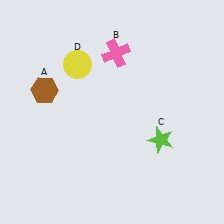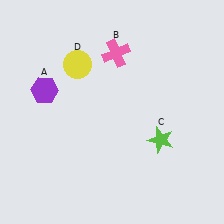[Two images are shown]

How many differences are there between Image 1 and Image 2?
There is 1 difference between the two images.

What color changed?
The hexagon (A) changed from brown in Image 1 to purple in Image 2.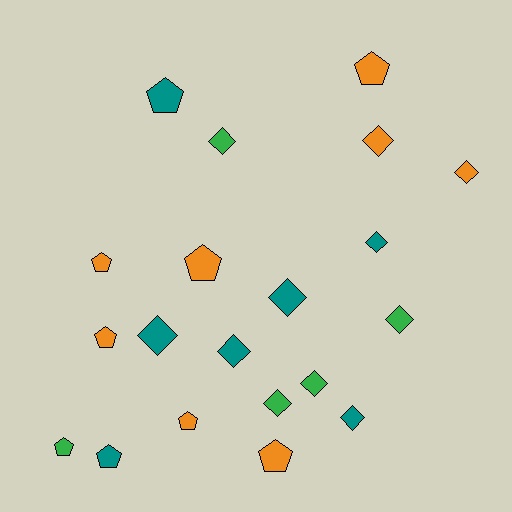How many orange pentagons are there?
There are 6 orange pentagons.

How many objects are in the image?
There are 20 objects.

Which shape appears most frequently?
Diamond, with 11 objects.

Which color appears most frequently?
Orange, with 8 objects.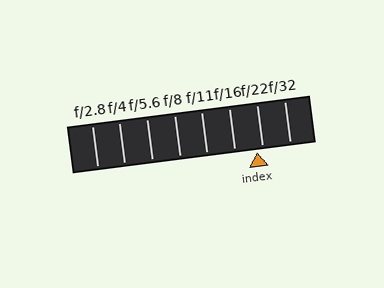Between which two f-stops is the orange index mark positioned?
The index mark is between f/16 and f/22.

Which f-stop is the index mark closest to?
The index mark is closest to f/22.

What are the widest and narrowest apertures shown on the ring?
The widest aperture shown is f/2.8 and the narrowest is f/32.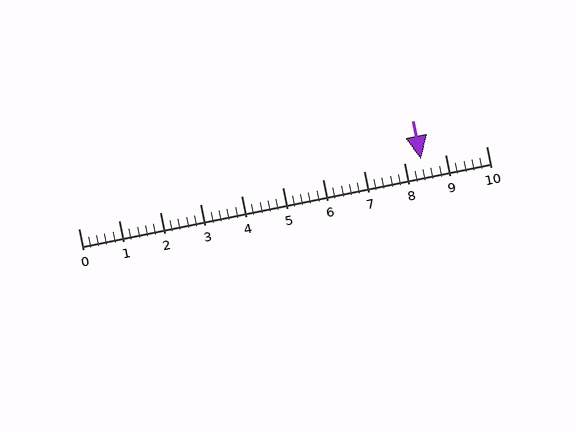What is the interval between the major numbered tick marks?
The major tick marks are spaced 1 units apart.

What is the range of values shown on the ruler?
The ruler shows values from 0 to 10.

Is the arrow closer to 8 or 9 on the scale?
The arrow is closer to 8.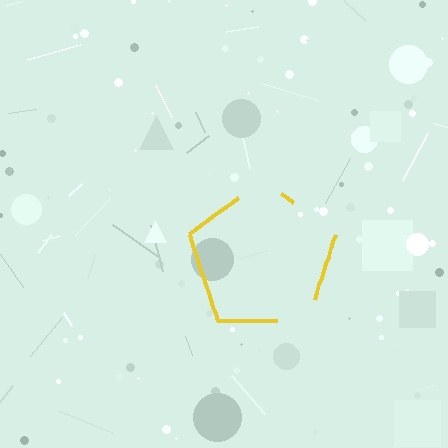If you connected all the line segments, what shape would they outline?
They would outline a pentagon.